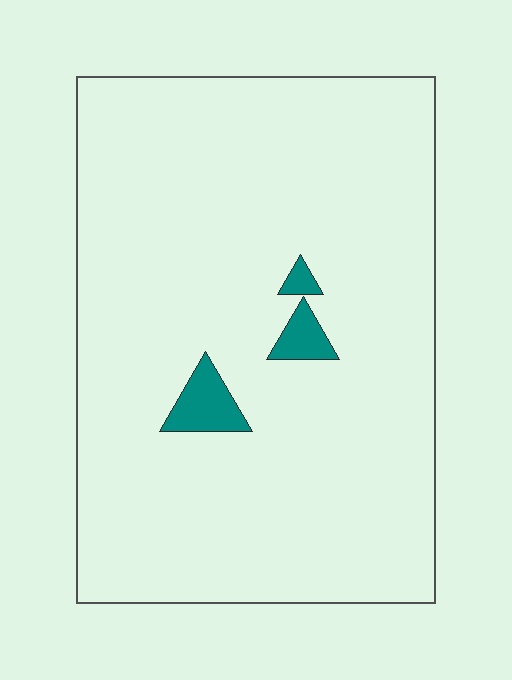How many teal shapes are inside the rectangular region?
3.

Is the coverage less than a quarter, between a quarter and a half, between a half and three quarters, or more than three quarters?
Less than a quarter.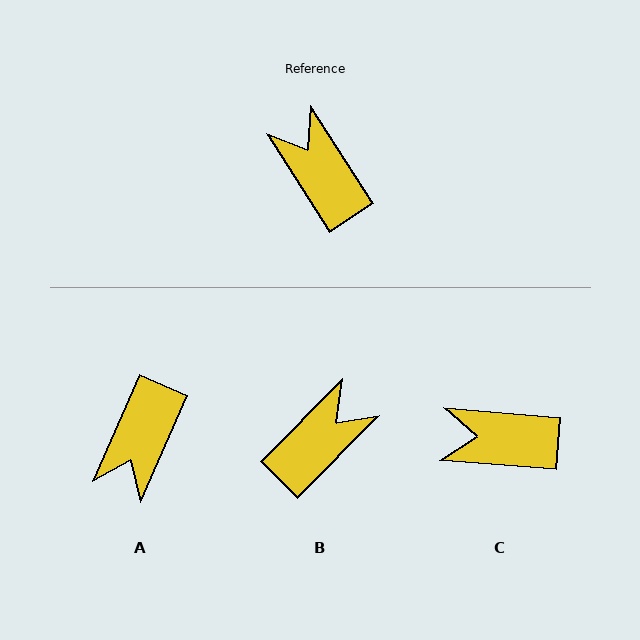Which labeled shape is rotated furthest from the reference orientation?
A, about 124 degrees away.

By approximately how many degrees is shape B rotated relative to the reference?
Approximately 78 degrees clockwise.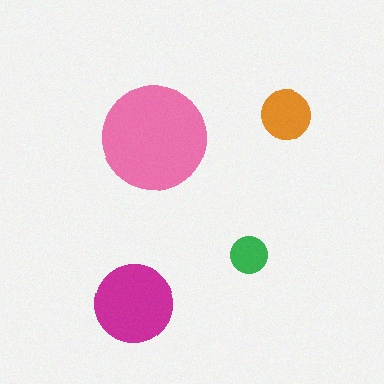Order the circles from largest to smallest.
the pink one, the magenta one, the orange one, the green one.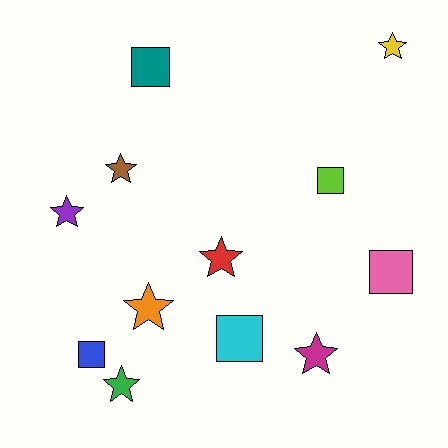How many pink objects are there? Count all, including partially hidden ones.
There is 1 pink object.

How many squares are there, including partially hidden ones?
There are 5 squares.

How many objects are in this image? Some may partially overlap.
There are 12 objects.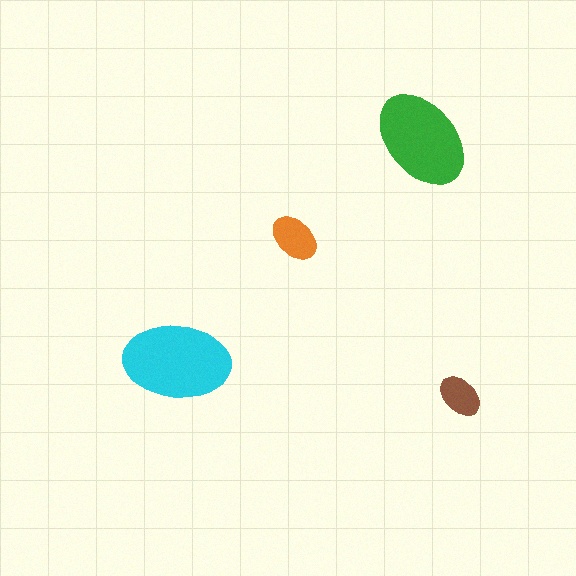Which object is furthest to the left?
The cyan ellipse is leftmost.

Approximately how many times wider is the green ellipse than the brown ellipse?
About 2 times wider.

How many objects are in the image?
There are 4 objects in the image.